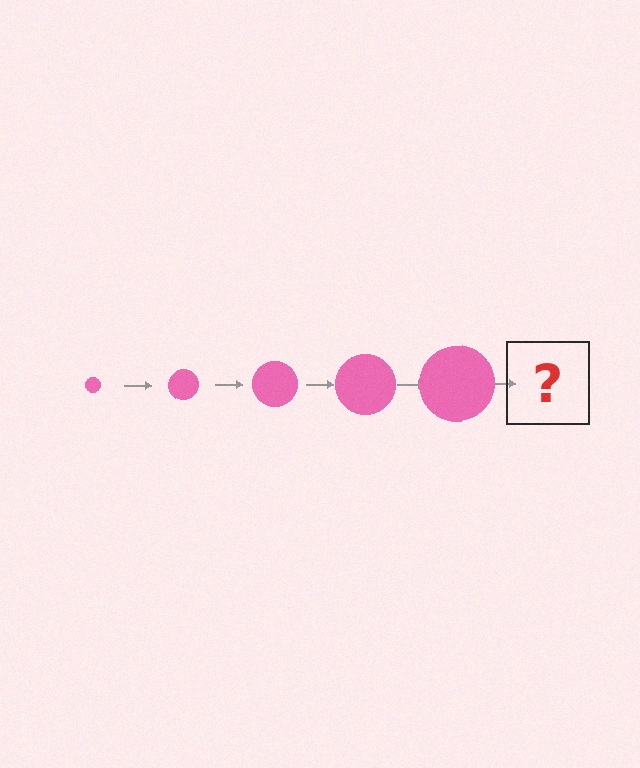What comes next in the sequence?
The next element should be a pink circle, larger than the previous one.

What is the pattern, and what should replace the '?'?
The pattern is that the circle gets progressively larger each step. The '?' should be a pink circle, larger than the previous one.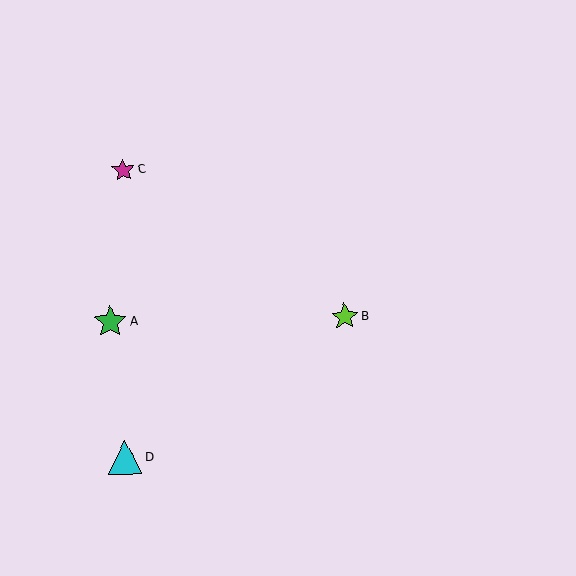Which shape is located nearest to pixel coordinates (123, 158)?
The magenta star (labeled C) at (123, 170) is nearest to that location.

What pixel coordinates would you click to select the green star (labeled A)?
Click at (110, 322) to select the green star A.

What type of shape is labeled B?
Shape B is a lime star.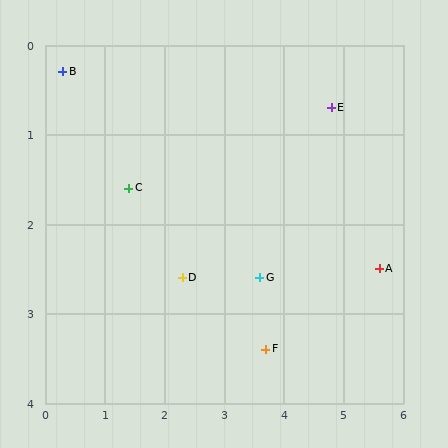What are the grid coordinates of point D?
Point D is at approximately (2.3, 2.6).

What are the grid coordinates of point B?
Point B is at approximately (0.3, 0.3).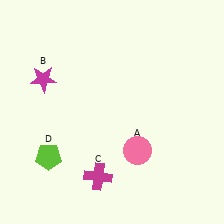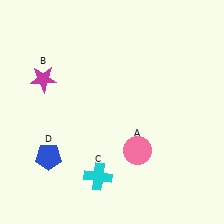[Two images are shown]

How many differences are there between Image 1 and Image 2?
There are 2 differences between the two images.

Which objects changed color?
C changed from magenta to cyan. D changed from lime to blue.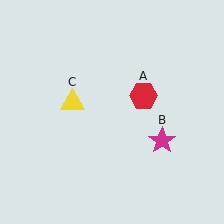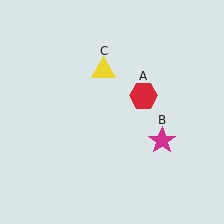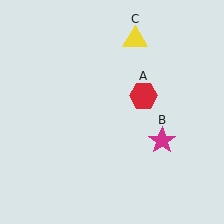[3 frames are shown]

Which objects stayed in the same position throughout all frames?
Red hexagon (object A) and magenta star (object B) remained stationary.